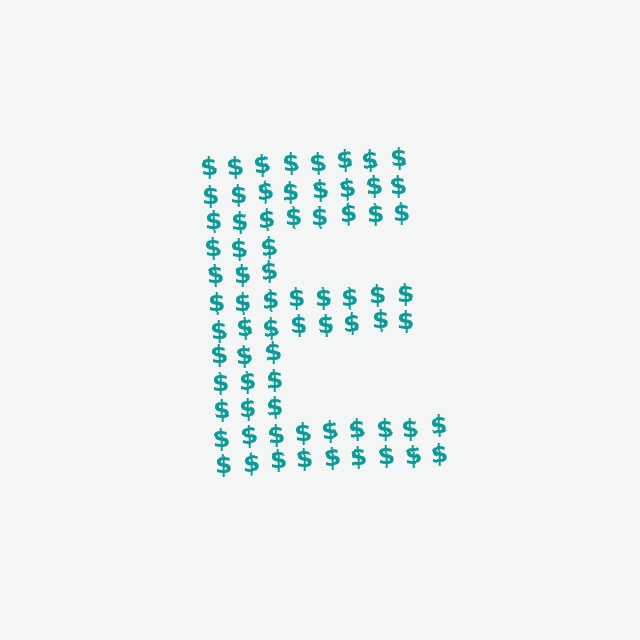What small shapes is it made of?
It is made of small dollar signs.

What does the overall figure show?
The overall figure shows the letter E.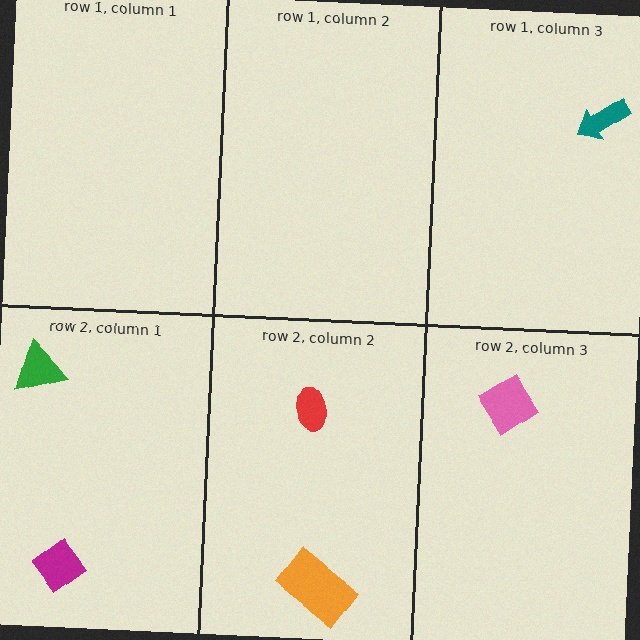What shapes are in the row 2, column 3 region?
The pink diamond.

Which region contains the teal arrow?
The row 1, column 3 region.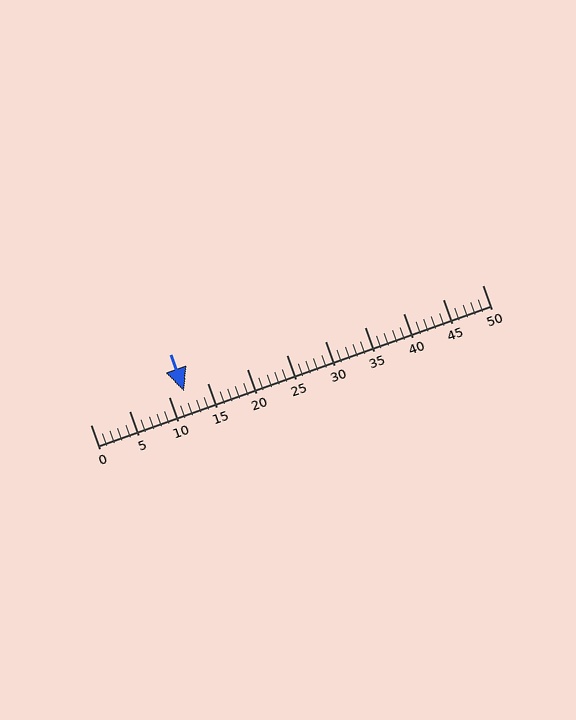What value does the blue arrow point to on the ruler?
The blue arrow points to approximately 12.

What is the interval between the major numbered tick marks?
The major tick marks are spaced 5 units apart.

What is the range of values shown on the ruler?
The ruler shows values from 0 to 50.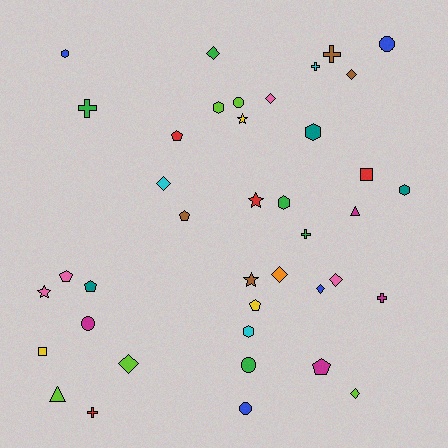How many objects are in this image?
There are 40 objects.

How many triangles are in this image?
There are 2 triangles.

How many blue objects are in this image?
There are 4 blue objects.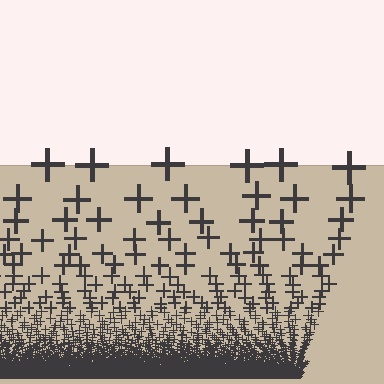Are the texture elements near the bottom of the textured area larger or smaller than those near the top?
Smaller. The gradient is inverted — elements near the bottom are smaller and denser.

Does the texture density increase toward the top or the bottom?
Density increases toward the bottom.